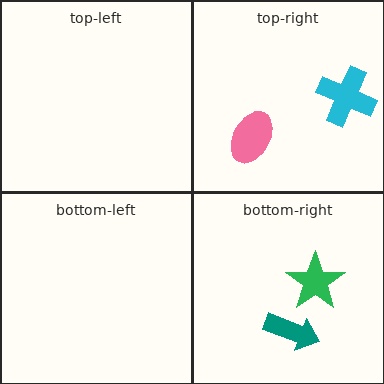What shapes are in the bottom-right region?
The teal arrow, the green star.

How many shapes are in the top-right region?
2.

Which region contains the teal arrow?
The bottom-right region.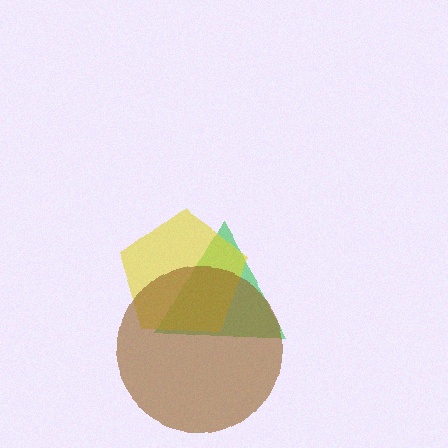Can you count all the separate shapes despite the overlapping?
Yes, there are 3 separate shapes.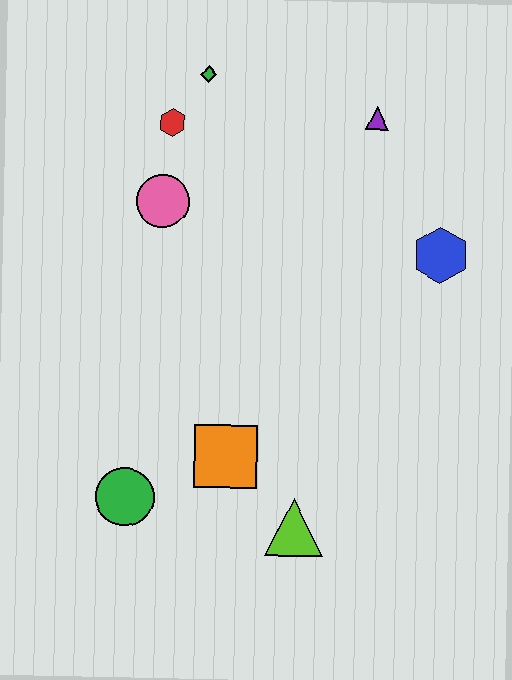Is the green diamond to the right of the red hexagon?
Yes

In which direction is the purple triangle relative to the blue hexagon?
The purple triangle is above the blue hexagon.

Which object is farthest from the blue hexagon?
The green circle is farthest from the blue hexagon.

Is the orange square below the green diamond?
Yes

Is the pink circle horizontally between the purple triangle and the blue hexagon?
No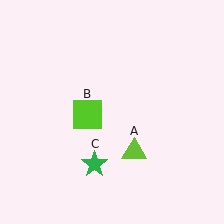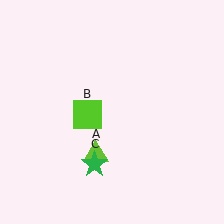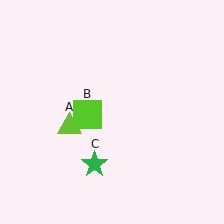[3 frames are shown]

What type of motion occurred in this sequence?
The lime triangle (object A) rotated clockwise around the center of the scene.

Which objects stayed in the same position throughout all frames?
Lime square (object B) and green star (object C) remained stationary.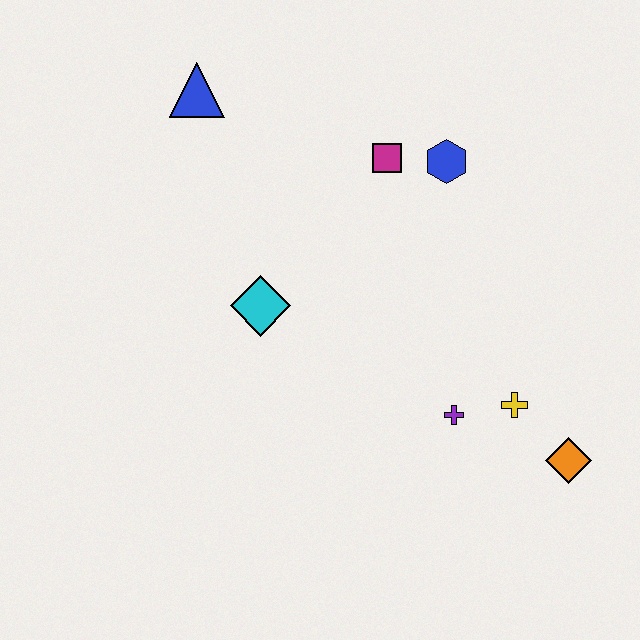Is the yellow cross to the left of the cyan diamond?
No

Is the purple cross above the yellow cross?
No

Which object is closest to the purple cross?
The yellow cross is closest to the purple cross.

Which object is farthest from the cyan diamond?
The orange diamond is farthest from the cyan diamond.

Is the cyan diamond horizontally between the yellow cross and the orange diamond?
No